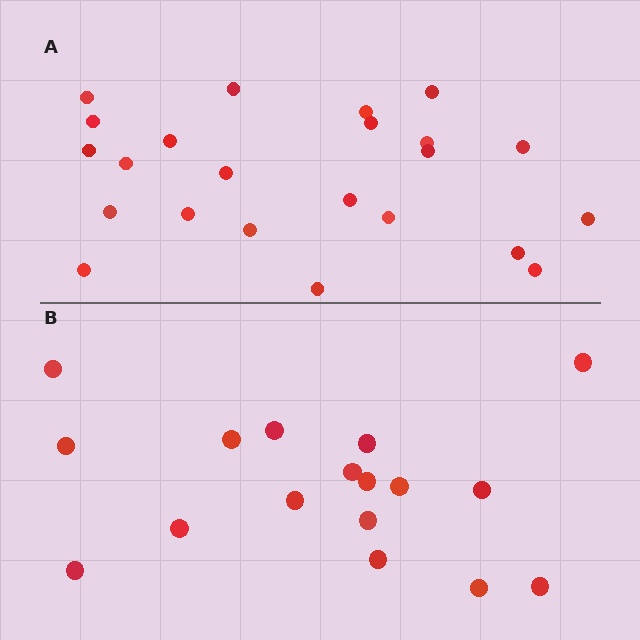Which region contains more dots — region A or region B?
Region A (the top region) has more dots.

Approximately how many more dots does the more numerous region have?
Region A has about 6 more dots than region B.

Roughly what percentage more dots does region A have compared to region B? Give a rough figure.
About 35% more.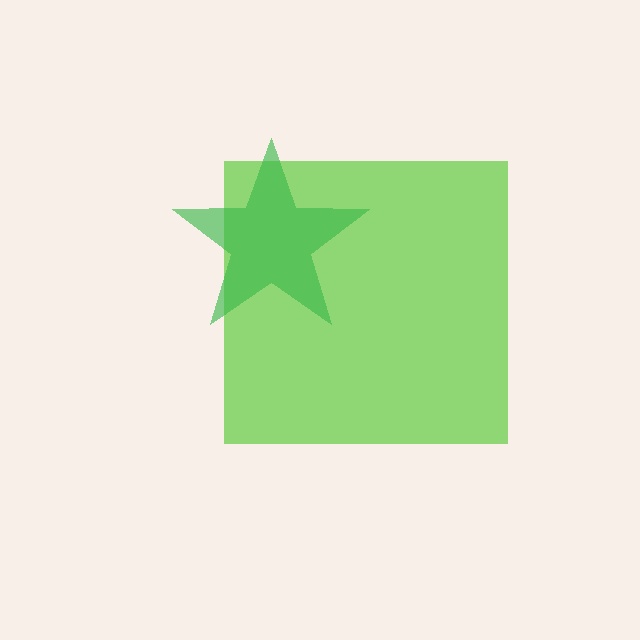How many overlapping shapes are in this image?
There are 2 overlapping shapes in the image.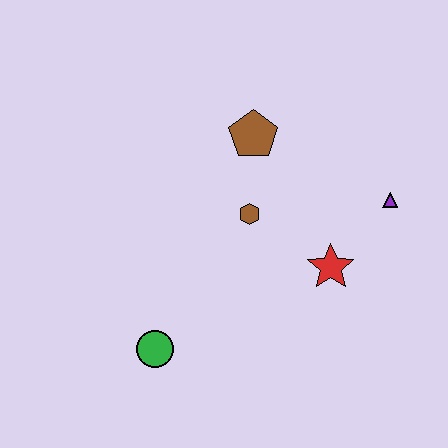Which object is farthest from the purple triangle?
The green circle is farthest from the purple triangle.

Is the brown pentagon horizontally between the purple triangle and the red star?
No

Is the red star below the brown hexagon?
Yes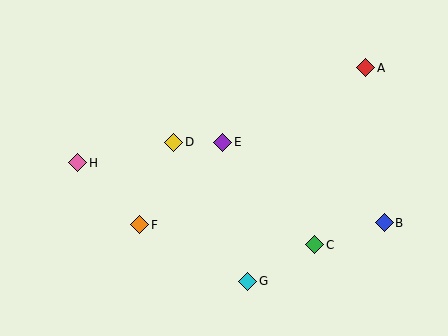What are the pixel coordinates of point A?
Point A is at (366, 68).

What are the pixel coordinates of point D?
Point D is at (174, 142).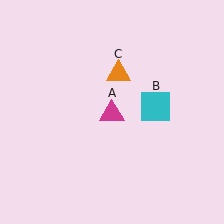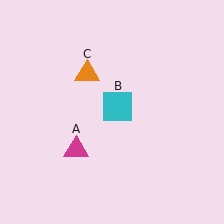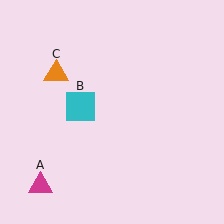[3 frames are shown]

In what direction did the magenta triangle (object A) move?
The magenta triangle (object A) moved down and to the left.